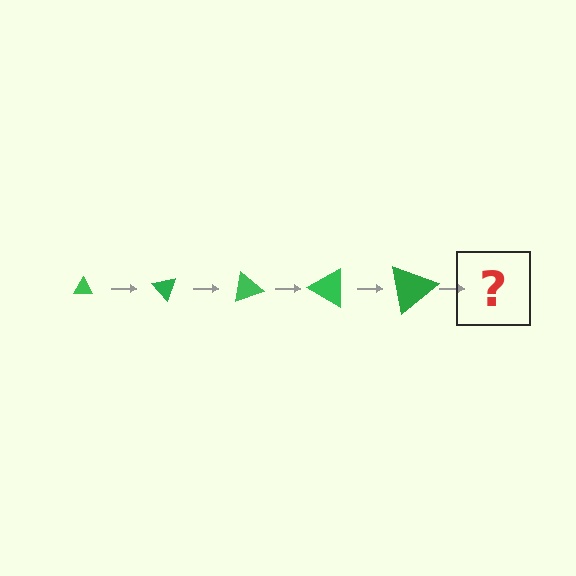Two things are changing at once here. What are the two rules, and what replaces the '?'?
The two rules are that the triangle grows larger each step and it rotates 50 degrees each step. The '?' should be a triangle, larger than the previous one and rotated 250 degrees from the start.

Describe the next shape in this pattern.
It should be a triangle, larger than the previous one and rotated 250 degrees from the start.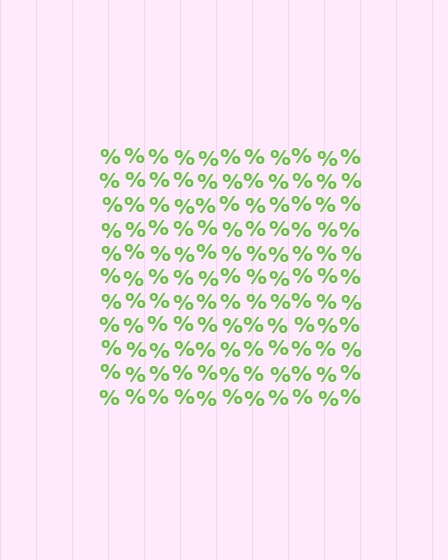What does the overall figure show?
The overall figure shows a square.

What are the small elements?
The small elements are percent signs.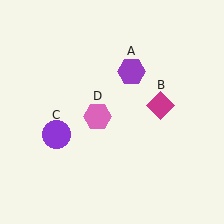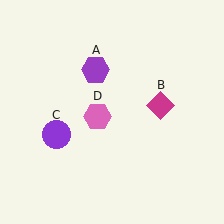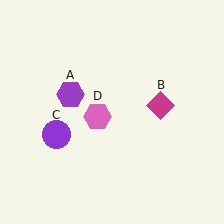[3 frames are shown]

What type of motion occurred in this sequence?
The purple hexagon (object A) rotated counterclockwise around the center of the scene.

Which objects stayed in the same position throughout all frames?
Magenta diamond (object B) and purple circle (object C) and pink hexagon (object D) remained stationary.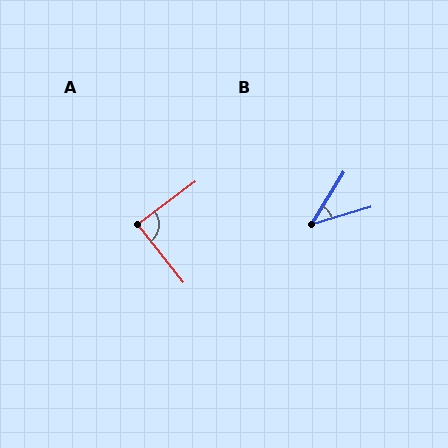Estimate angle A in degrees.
Approximately 88 degrees.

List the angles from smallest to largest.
B (42°), A (88°).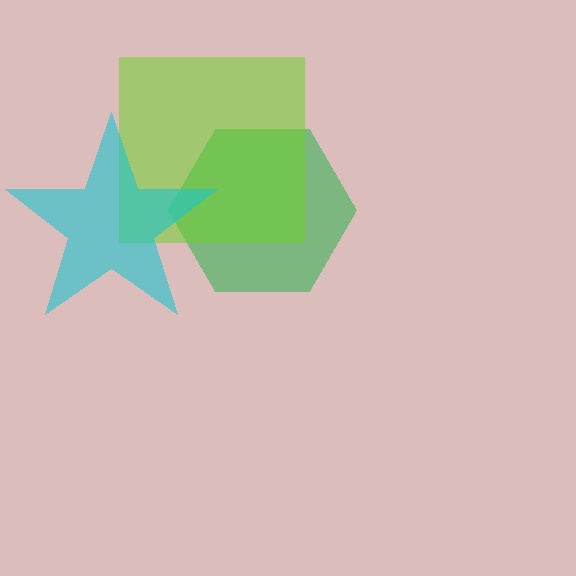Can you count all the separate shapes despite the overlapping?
Yes, there are 3 separate shapes.